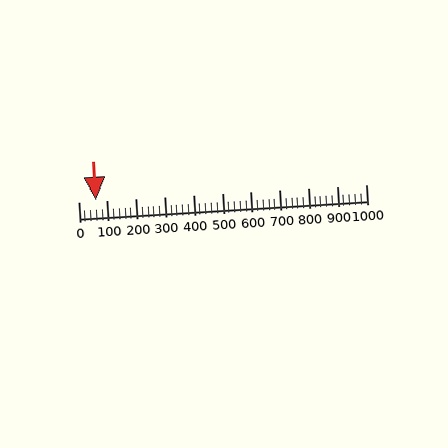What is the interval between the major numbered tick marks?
The major tick marks are spaced 100 units apart.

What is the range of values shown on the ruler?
The ruler shows values from 0 to 1000.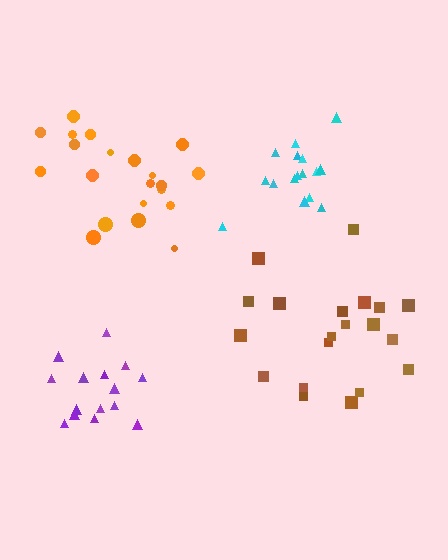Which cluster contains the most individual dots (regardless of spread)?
Orange (21).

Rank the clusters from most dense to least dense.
cyan, purple, orange, brown.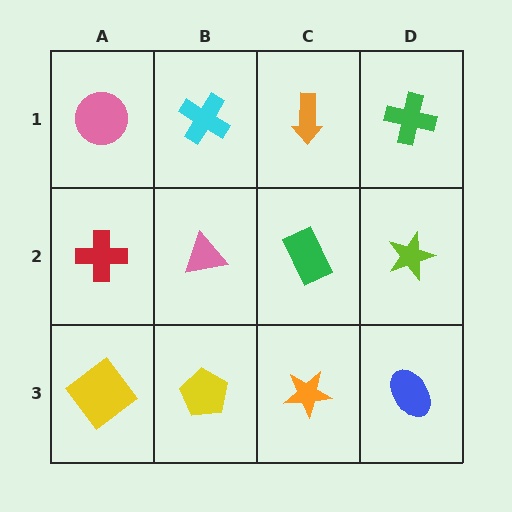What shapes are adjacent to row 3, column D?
A lime star (row 2, column D), an orange star (row 3, column C).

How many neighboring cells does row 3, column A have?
2.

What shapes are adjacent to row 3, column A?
A red cross (row 2, column A), a yellow pentagon (row 3, column B).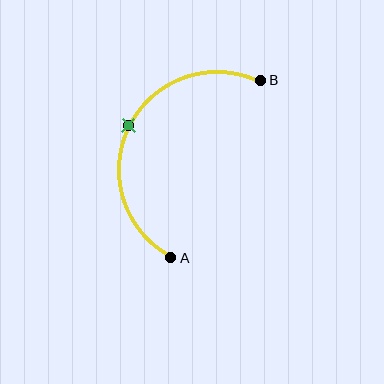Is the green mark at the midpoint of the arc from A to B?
Yes. The green mark lies on the arc at equal arc-length from both A and B — it is the arc midpoint.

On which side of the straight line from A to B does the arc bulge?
The arc bulges to the left of the straight line connecting A and B.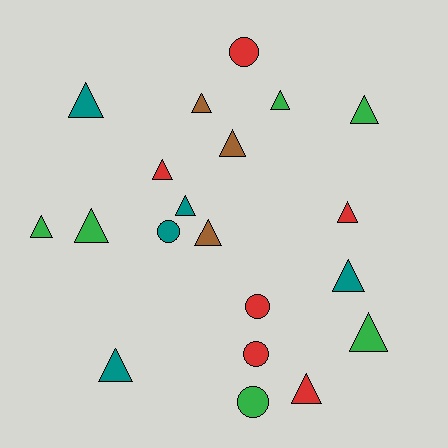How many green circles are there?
There is 1 green circle.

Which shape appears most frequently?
Triangle, with 15 objects.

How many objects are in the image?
There are 20 objects.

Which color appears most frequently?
Red, with 6 objects.